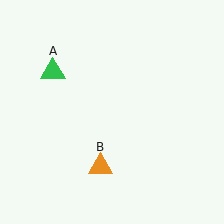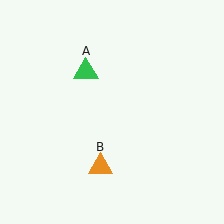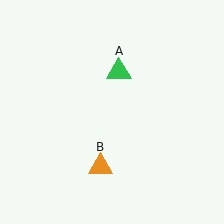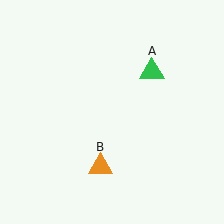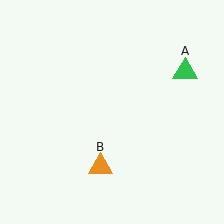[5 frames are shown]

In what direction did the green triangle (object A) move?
The green triangle (object A) moved right.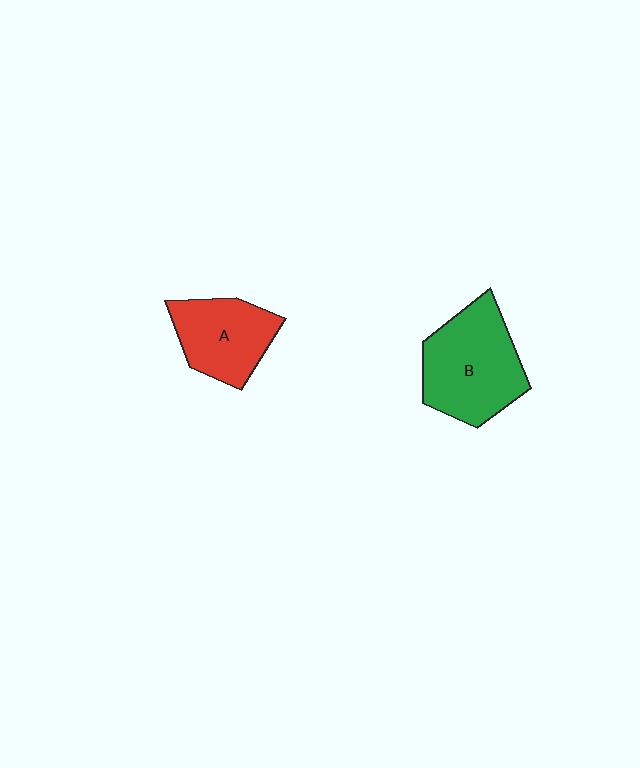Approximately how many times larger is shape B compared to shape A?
Approximately 1.4 times.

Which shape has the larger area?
Shape B (green).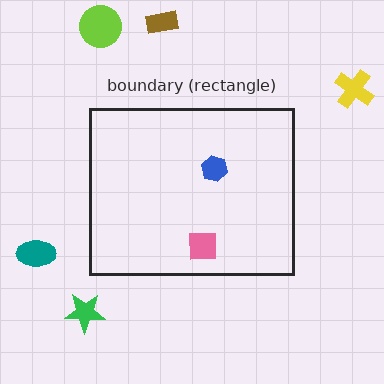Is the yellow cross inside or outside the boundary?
Outside.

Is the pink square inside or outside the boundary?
Inside.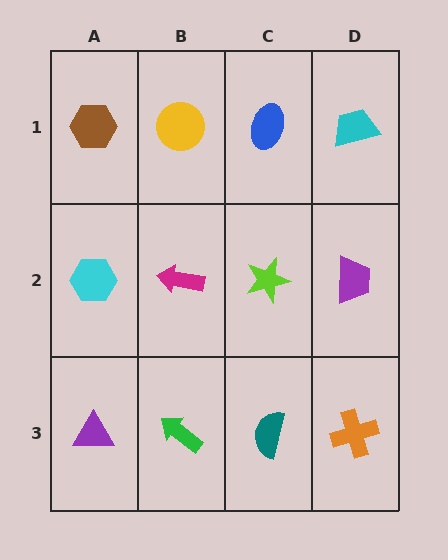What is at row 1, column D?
A cyan trapezoid.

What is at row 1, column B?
A yellow circle.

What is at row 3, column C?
A teal semicircle.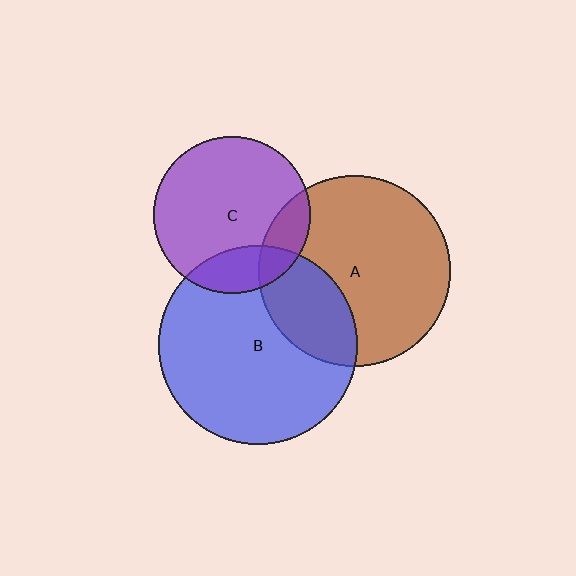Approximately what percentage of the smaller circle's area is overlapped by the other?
Approximately 25%.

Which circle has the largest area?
Circle B (blue).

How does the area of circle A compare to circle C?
Approximately 1.5 times.